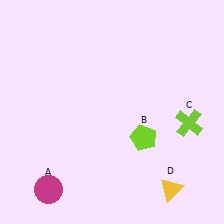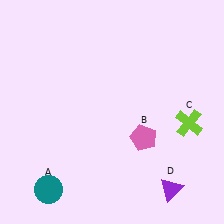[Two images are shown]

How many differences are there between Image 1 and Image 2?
There are 3 differences between the two images.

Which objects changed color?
A changed from magenta to teal. B changed from lime to pink. D changed from yellow to purple.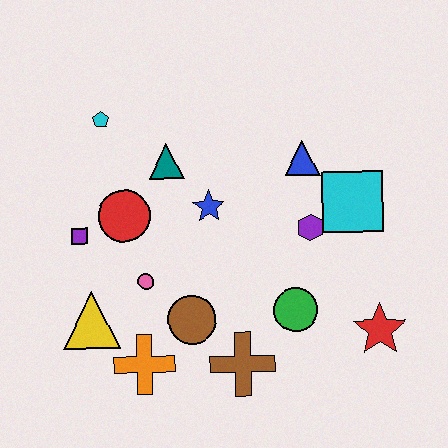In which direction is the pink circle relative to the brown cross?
The pink circle is to the left of the brown cross.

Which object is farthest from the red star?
The cyan pentagon is farthest from the red star.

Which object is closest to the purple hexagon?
The cyan square is closest to the purple hexagon.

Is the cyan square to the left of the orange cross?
No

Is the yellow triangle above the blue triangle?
No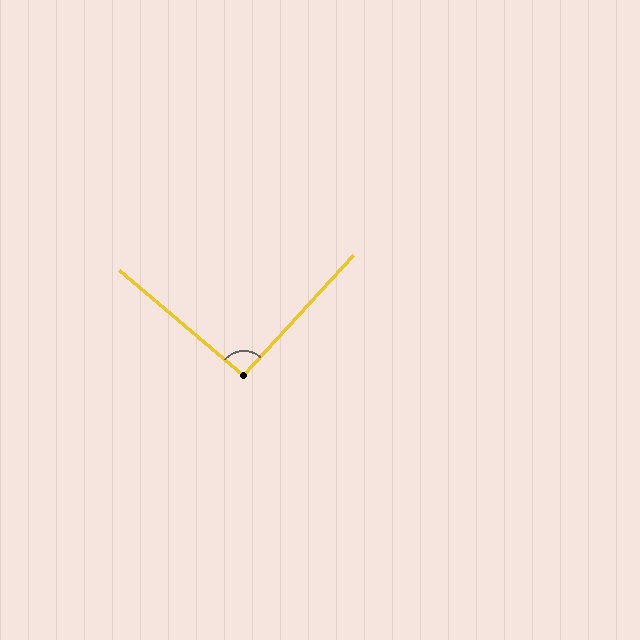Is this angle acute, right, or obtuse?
It is approximately a right angle.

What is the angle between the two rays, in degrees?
Approximately 92 degrees.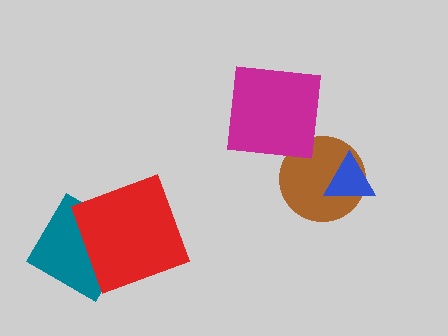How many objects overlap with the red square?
1 object overlaps with the red square.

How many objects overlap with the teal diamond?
1 object overlaps with the teal diamond.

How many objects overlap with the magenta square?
0 objects overlap with the magenta square.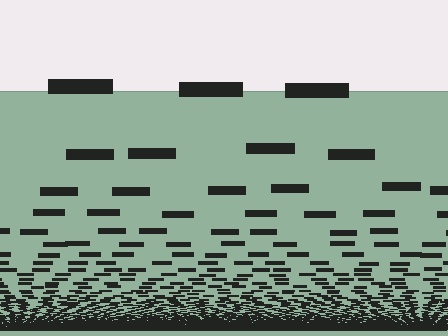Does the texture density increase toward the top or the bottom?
Density increases toward the bottom.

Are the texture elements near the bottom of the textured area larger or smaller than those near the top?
Smaller. The gradient is inverted — elements near the bottom are smaller and denser.